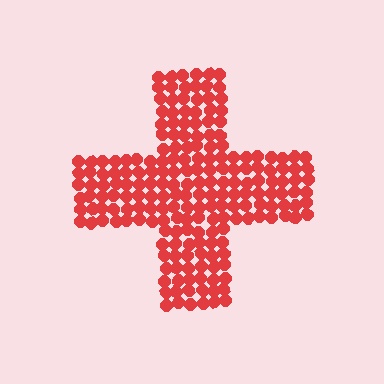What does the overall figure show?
The overall figure shows a cross.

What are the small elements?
The small elements are circles.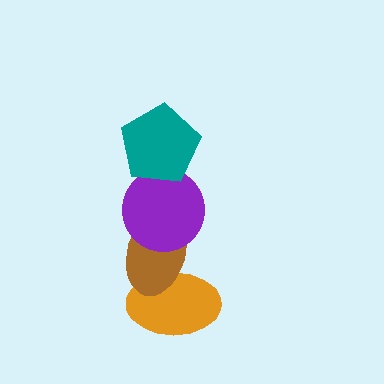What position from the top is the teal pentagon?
The teal pentagon is 1st from the top.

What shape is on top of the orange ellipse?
The brown ellipse is on top of the orange ellipse.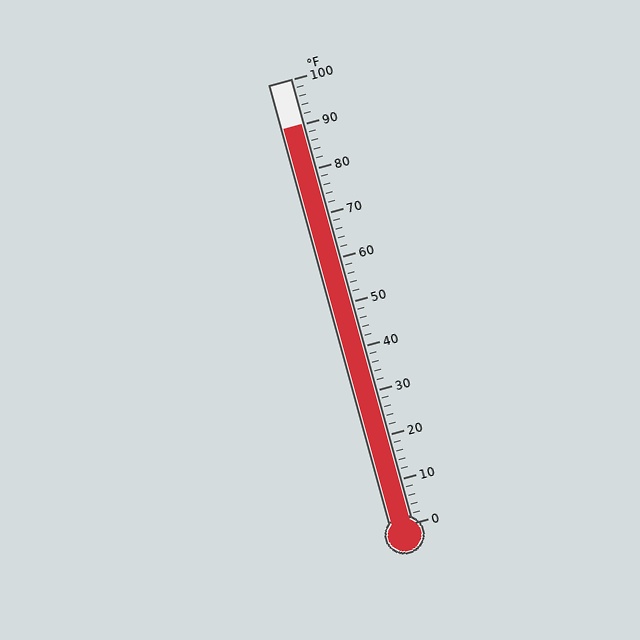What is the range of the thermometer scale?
The thermometer scale ranges from 0°F to 100°F.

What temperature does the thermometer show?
The thermometer shows approximately 90°F.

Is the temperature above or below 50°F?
The temperature is above 50°F.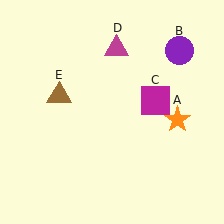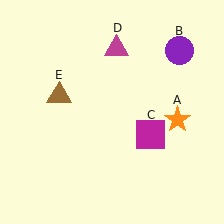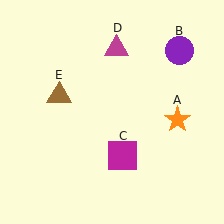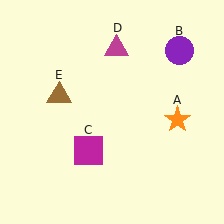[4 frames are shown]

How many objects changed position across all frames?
1 object changed position: magenta square (object C).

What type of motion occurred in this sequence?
The magenta square (object C) rotated clockwise around the center of the scene.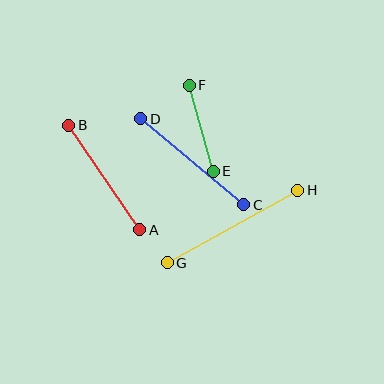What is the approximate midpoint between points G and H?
The midpoint is at approximately (232, 227) pixels.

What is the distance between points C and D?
The distance is approximately 134 pixels.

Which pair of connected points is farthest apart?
Points G and H are farthest apart.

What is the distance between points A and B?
The distance is approximately 127 pixels.